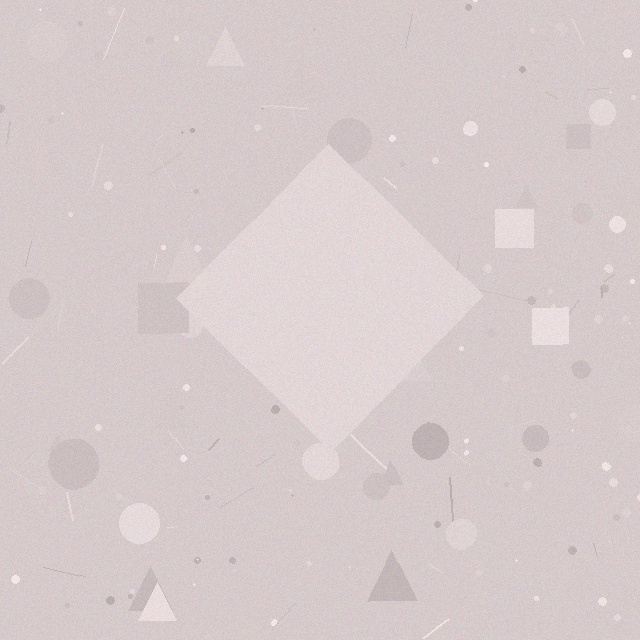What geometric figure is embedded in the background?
A diamond is embedded in the background.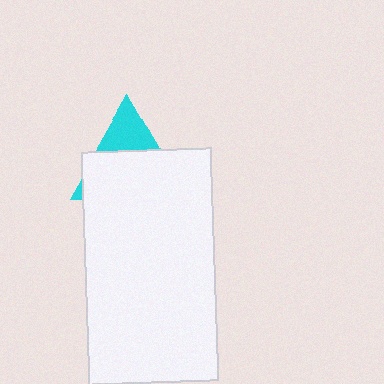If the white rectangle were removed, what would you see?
You would see the complete cyan triangle.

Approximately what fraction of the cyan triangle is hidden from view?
Roughly 69% of the cyan triangle is hidden behind the white rectangle.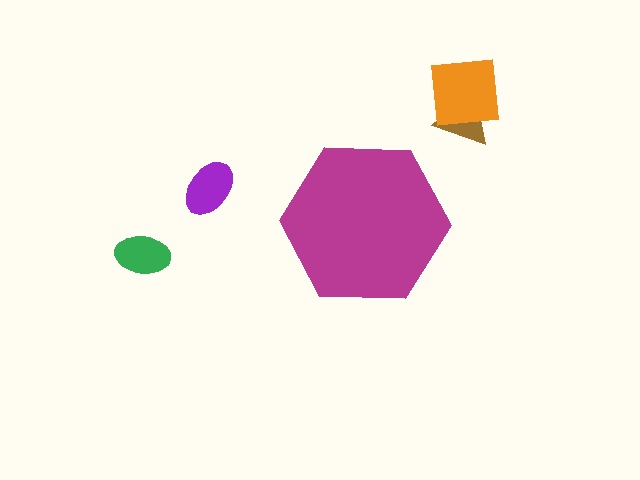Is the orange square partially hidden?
No, the orange square is fully visible.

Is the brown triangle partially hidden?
No, the brown triangle is fully visible.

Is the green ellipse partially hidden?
No, the green ellipse is fully visible.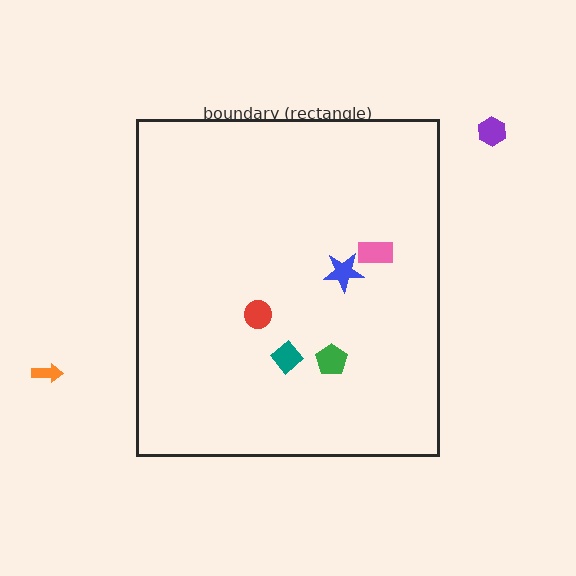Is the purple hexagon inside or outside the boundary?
Outside.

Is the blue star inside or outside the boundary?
Inside.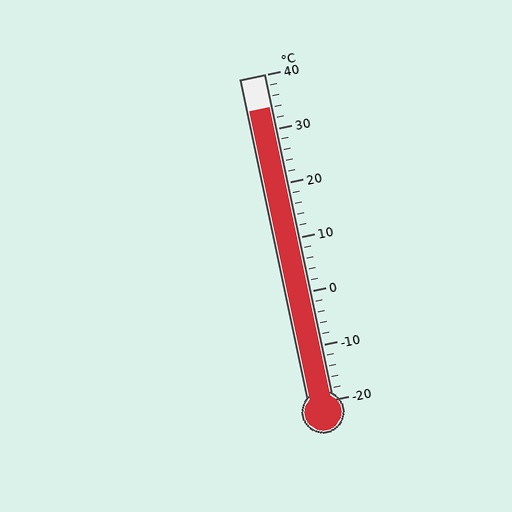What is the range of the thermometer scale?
The thermometer scale ranges from -20°C to 40°C.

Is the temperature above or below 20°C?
The temperature is above 20°C.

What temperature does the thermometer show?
The thermometer shows approximately 34°C.